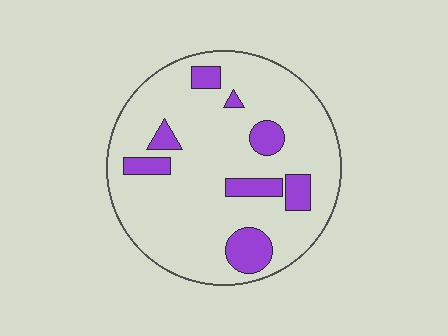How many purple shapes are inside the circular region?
8.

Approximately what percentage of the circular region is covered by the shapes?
Approximately 15%.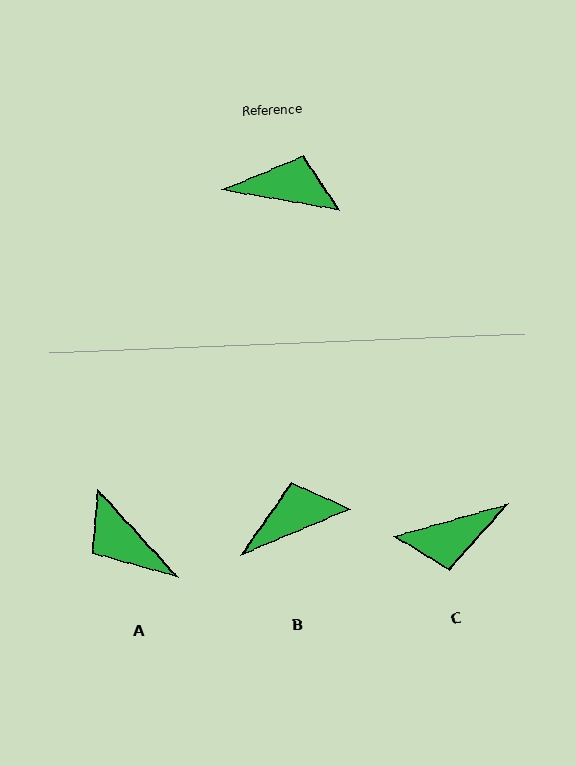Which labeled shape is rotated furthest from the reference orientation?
C, about 155 degrees away.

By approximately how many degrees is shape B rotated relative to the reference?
Approximately 33 degrees counter-clockwise.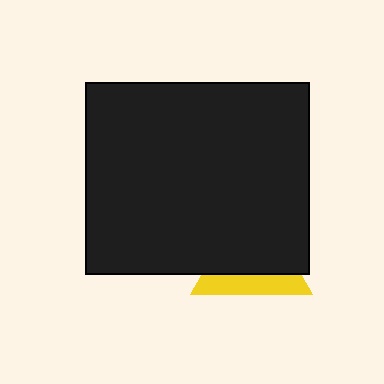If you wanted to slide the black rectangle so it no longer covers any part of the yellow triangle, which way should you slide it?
Slide it up — that is the most direct way to separate the two shapes.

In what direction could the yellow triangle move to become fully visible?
The yellow triangle could move down. That would shift it out from behind the black rectangle entirely.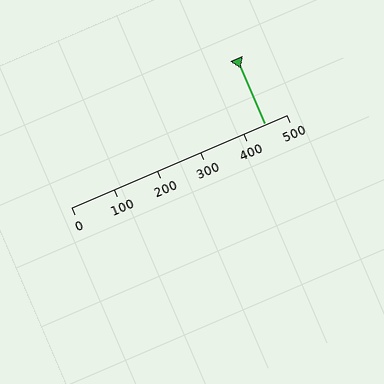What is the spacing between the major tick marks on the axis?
The major ticks are spaced 100 apart.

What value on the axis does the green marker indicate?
The marker indicates approximately 450.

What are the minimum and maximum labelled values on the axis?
The axis runs from 0 to 500.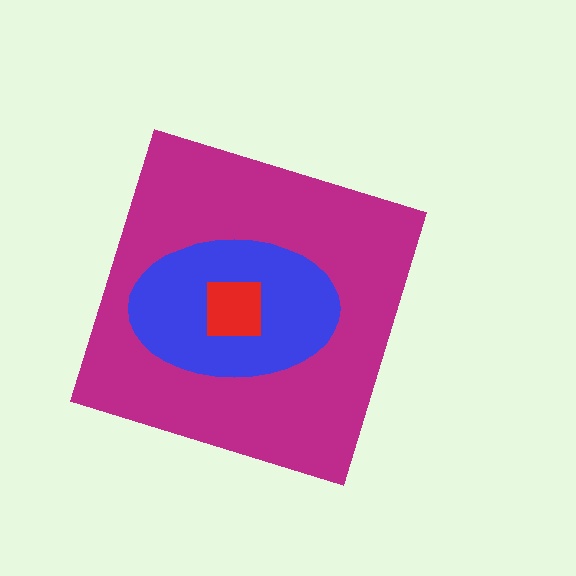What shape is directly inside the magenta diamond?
The blue ellipse.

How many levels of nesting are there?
3.